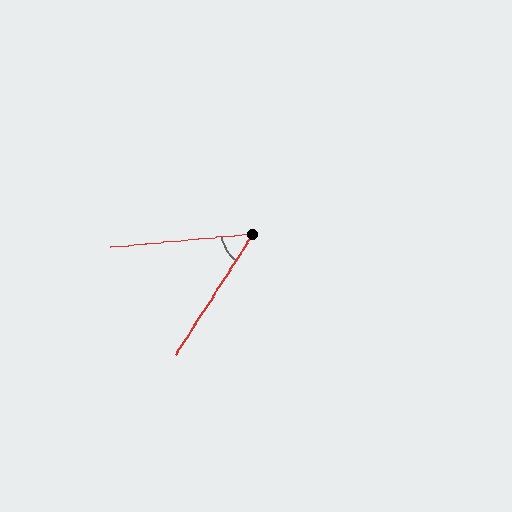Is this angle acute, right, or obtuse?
It is acute.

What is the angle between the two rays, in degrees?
Approximately 52 degrees.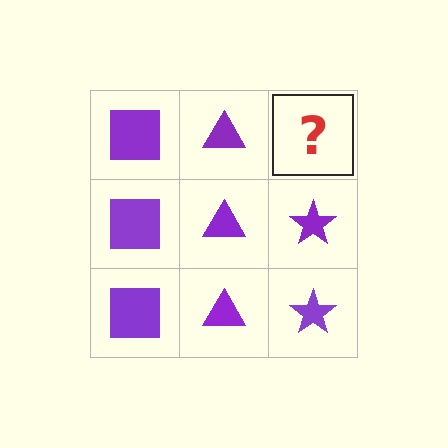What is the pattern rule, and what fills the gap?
The rule is that each column has a consistent shape. The gap should be filled with a purple star.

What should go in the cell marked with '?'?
The missing cell should contain a purple star.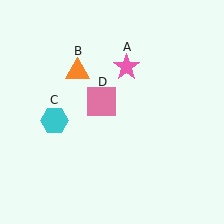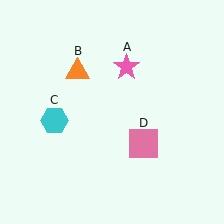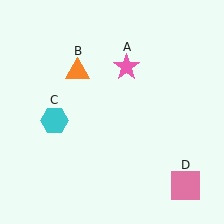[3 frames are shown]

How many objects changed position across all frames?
1 object changed position: pink square (object D).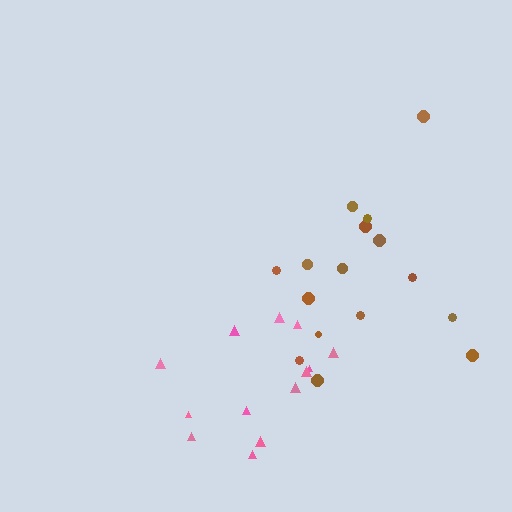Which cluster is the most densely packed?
Pink.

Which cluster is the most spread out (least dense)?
Brown.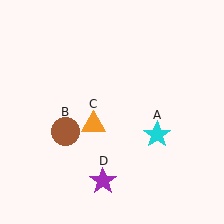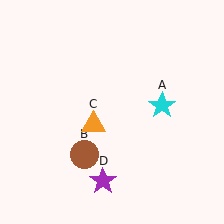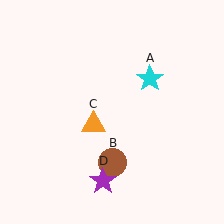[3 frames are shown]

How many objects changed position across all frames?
2 objects changed position: cyan star (object A), brown circle (object B).